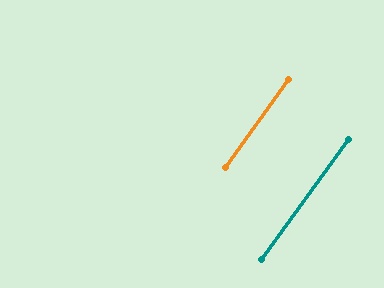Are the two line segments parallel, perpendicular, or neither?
Parallel — their directions differ by only 0.3°.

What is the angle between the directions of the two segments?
Approximately 0 degrees.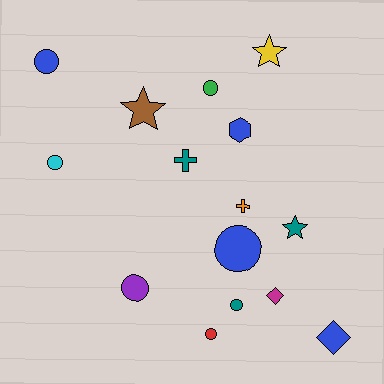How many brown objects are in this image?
There is 1 brown object.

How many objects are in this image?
There are 15 objects.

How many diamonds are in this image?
There are 2 diamonds.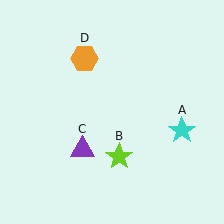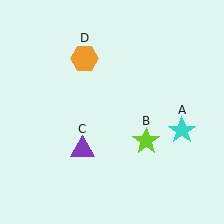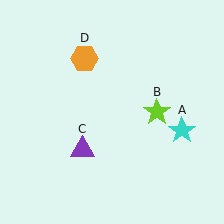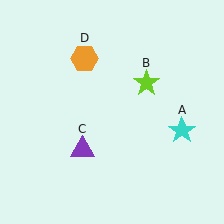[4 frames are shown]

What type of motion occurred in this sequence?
The lime star (object B) rotated counterclockwise around the center of the scene.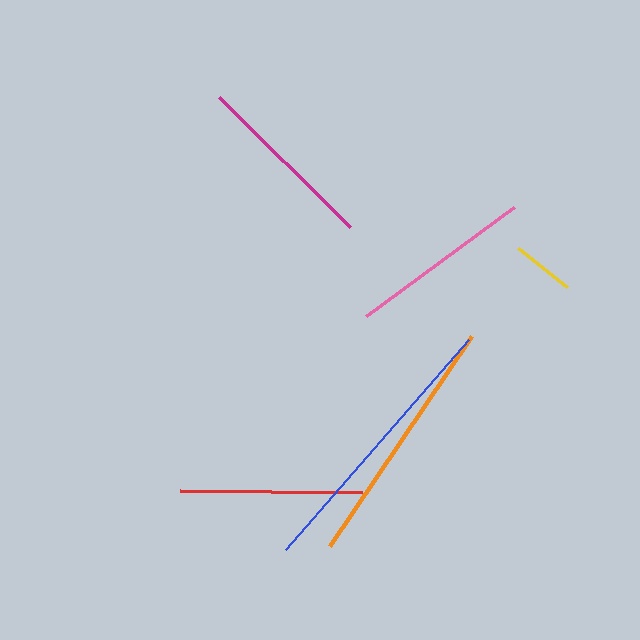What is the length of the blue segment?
The blue segment is approximately 278 pixels long.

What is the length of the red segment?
The red segment is approximately 181 pixels long.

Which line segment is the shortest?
The yellow line is the shortest at approximately 63 pixels.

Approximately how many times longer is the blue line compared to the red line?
The blue line is approximately 1.5 times the length of the red line.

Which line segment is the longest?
The blue line is the longest at approximately 278 pixels.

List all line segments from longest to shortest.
From longest to shortest: blue, orange, pink, magenta, red, yellow.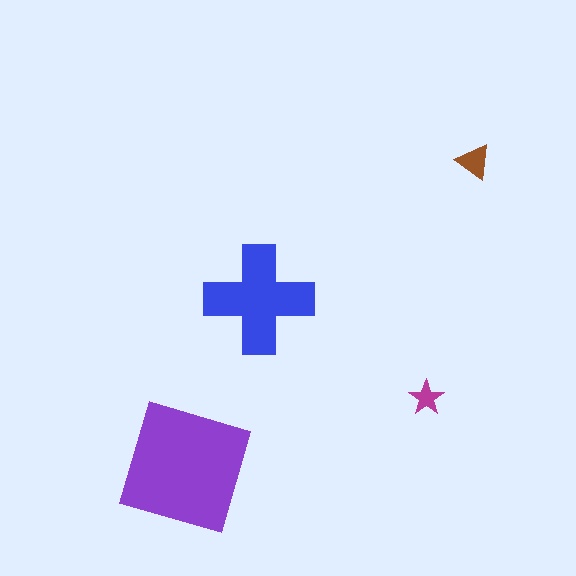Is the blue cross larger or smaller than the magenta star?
Larger.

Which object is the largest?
The purple square.